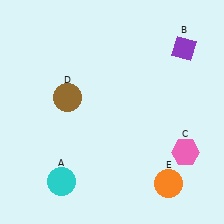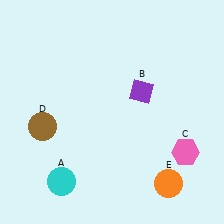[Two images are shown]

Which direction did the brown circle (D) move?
The brown circle (D) moved down.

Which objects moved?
The objects that moved are: the purple diamond (B), the brown circle (D).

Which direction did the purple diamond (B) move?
The purple diamond (B) moved down.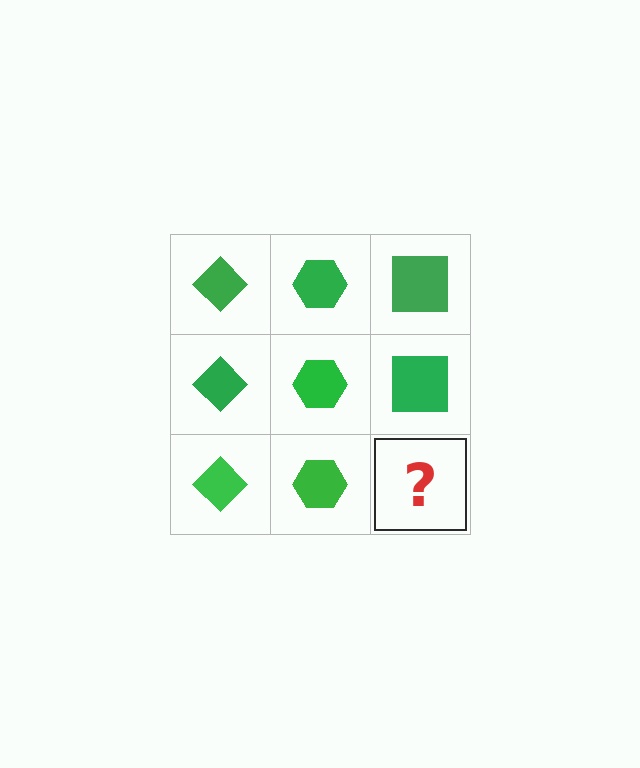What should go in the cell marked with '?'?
The missing cell should contain a green square.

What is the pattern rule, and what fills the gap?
The rule is that each column has a consistent shape. The gap should be filled with a green square.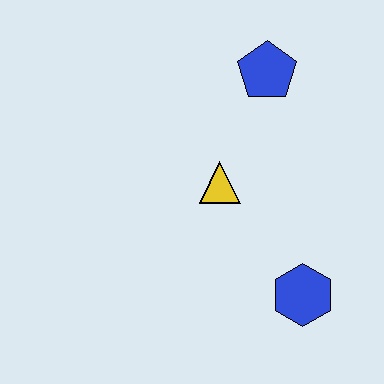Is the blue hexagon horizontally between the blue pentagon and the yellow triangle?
No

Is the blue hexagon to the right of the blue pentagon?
Yes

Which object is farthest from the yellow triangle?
The blue hexagon is farthest from the yellow triangle.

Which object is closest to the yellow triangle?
The blue pentagon is closest to the yellow triangle.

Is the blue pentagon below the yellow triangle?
No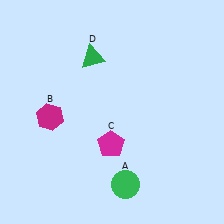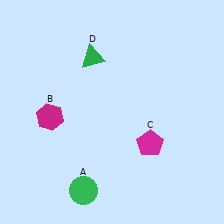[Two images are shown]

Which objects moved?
The objects that moved are: the green circle (A), the magenta pentagon (C).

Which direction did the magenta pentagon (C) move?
The magenta pentagon (C) moved right.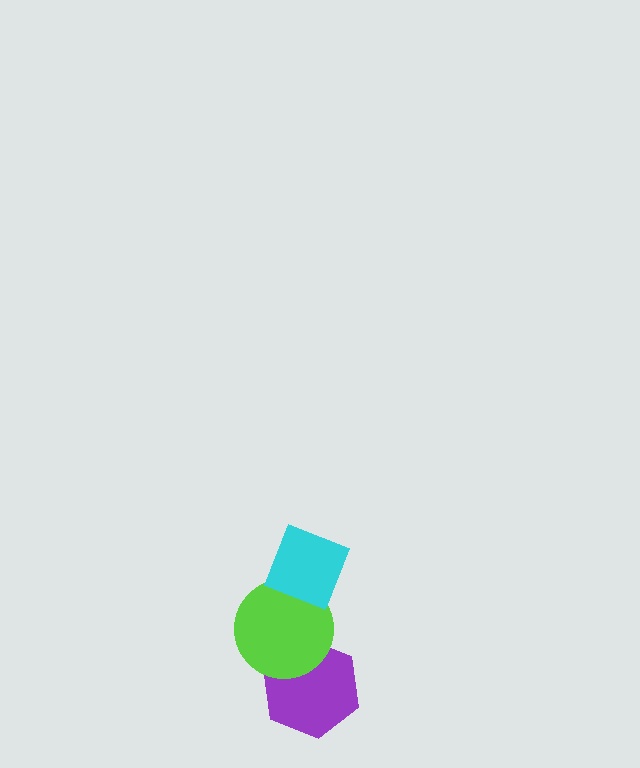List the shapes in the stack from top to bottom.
From top to bottom: the cyan diamond, the lime circle, the purple hexagon.